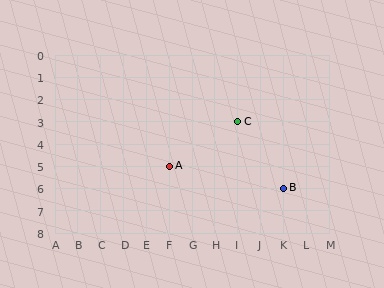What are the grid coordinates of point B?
Point B is at grid coordinates (K, 6).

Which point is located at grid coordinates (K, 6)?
Point B is at (K, 6).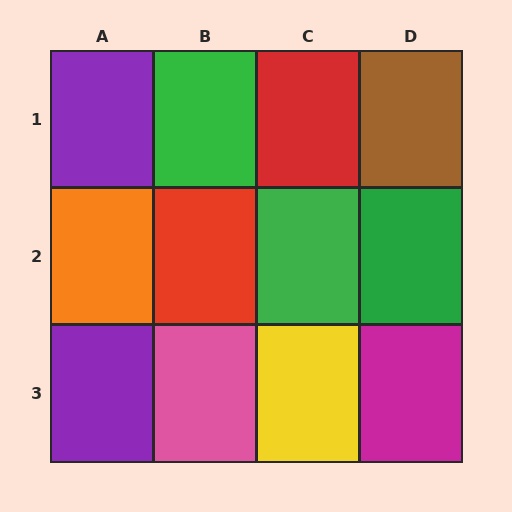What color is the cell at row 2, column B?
Red.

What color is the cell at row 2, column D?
Green.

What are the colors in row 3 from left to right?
Purple, pink, yellow, magenta.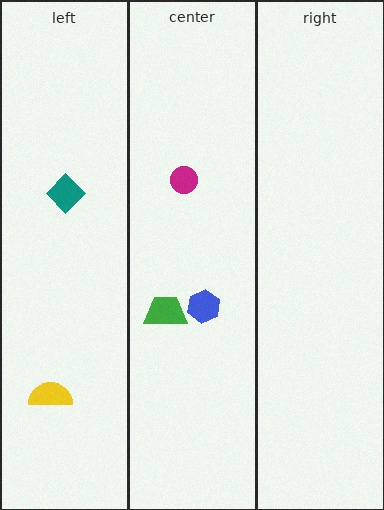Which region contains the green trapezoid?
The center region.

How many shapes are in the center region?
3.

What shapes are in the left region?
The teal diamond, the yellow semicircle.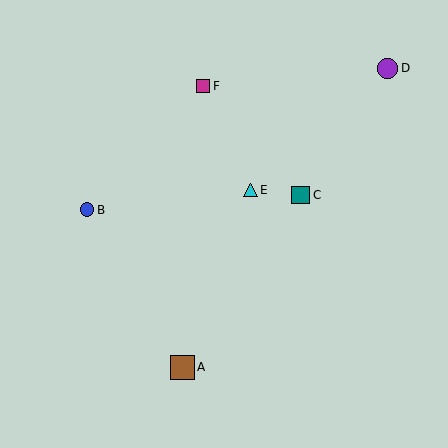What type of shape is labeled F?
Shape F is a magenta square.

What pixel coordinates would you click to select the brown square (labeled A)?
Click at (183, 367) to select the brown square A.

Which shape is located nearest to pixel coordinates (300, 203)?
The teal square (labeled C) at (301, 195) is nearest to that location.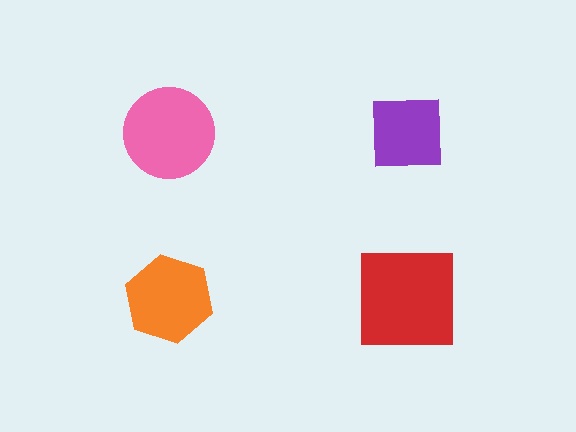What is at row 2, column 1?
An orange hexagon.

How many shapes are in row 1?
2 shapes.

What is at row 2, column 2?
A red square.